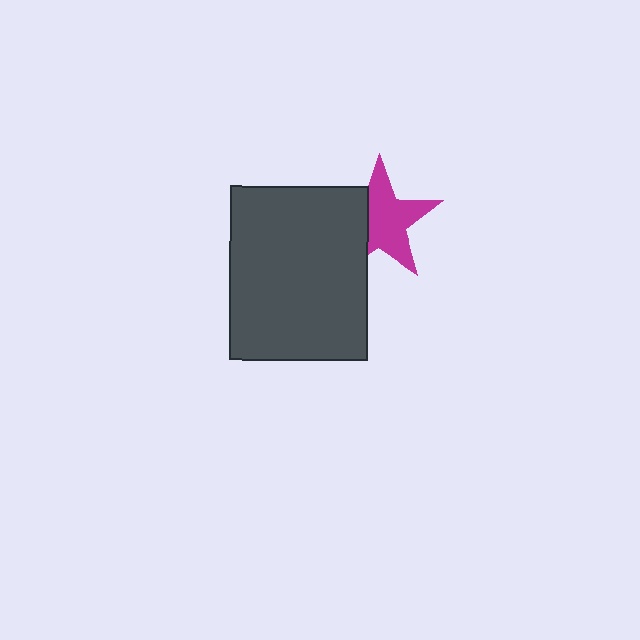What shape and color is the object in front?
The object in front is a dark gray rectangle.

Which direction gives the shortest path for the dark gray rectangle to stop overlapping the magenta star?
Moving left gives the shortest separation.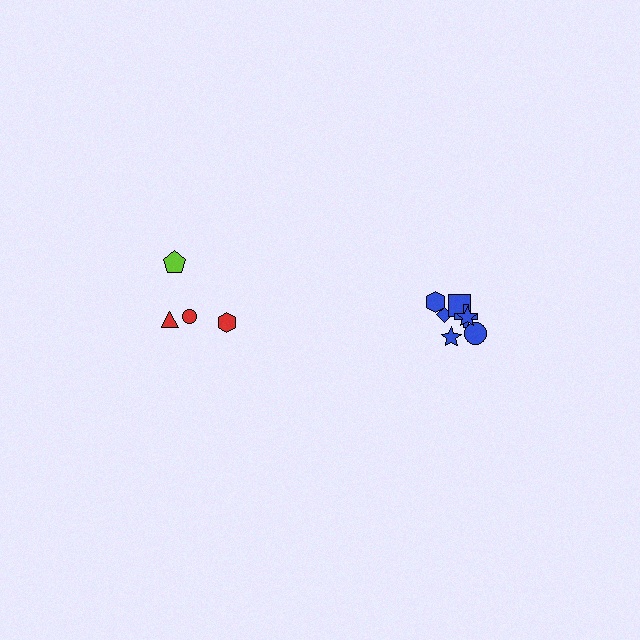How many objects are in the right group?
There are 7 objects.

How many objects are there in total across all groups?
There are 11 objects.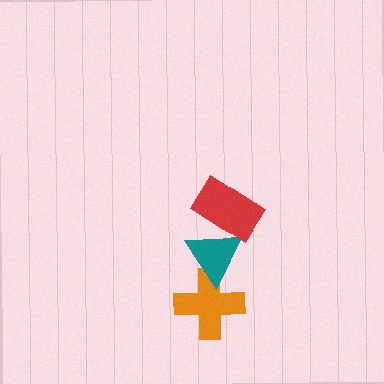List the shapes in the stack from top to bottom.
From top to bottom: the red rectangle, the teal triangle, the orange cross.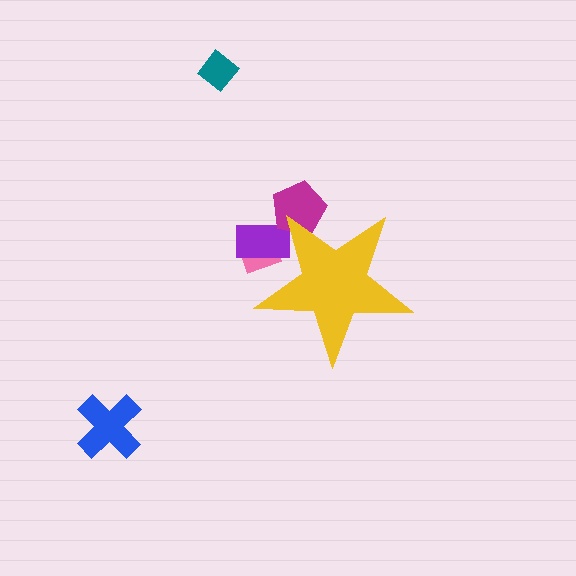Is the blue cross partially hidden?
No, the blue cross is fully visible.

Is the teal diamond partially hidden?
No, the teal diamond is fully visible.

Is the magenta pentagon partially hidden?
Yes, the magenta pentagon is partially hidden behind the yellow star.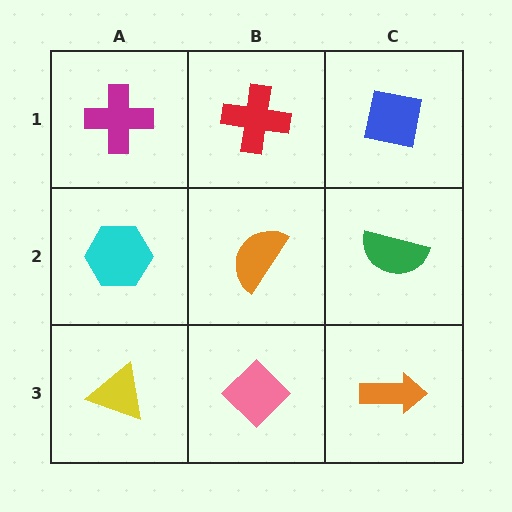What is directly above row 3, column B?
An orange semicircle.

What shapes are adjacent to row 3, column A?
A cyan hexagon (row 2, column A), a pink diamond (row 3, column B).